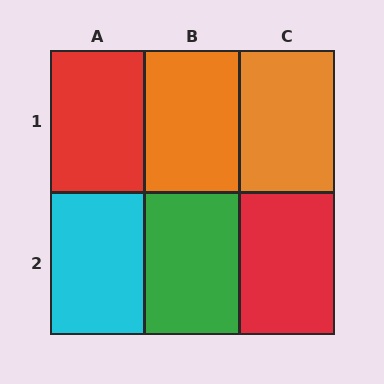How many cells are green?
1 cell is green.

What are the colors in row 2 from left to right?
Cyan, green, red.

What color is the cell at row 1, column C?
Orange.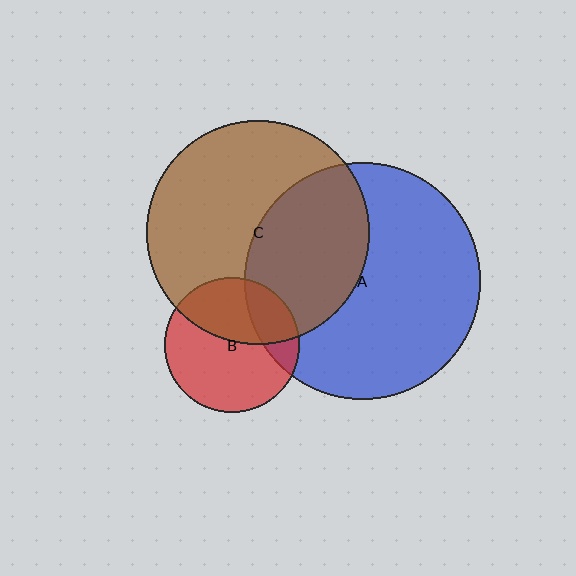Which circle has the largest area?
Circle A (blue).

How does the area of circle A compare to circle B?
Approximately 3.0 times.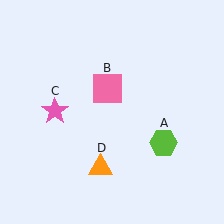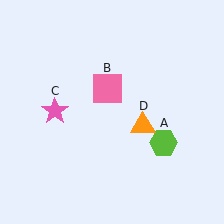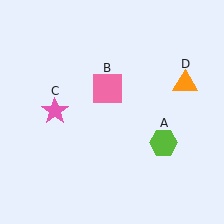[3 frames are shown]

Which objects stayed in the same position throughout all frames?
Lime hexagon (object A) and pink square (object B) and pink star (object C) remained stationary.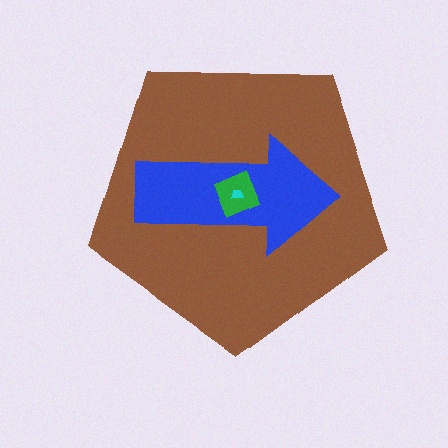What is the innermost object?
The cyan trapezoid.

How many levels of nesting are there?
4.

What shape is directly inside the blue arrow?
The green diamond.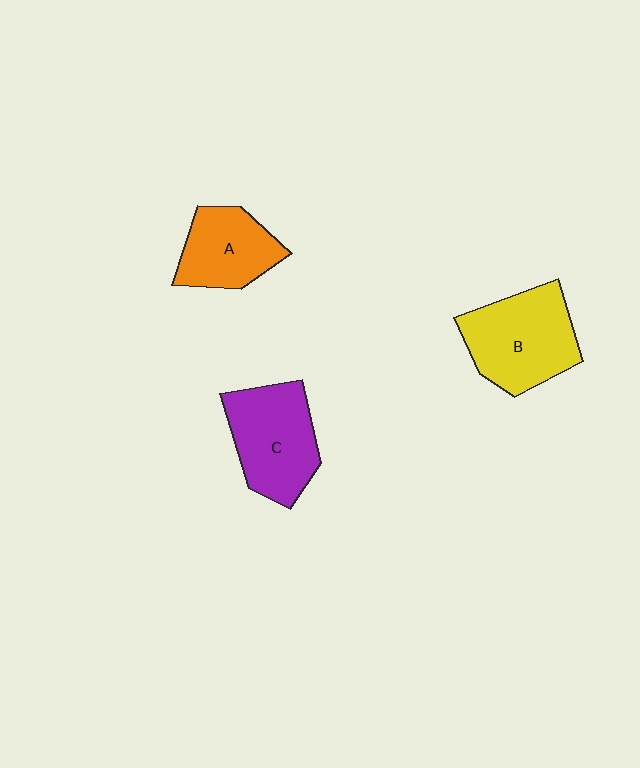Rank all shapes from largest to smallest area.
From largest to smallest: B (yellow), C (purple), A (orange).